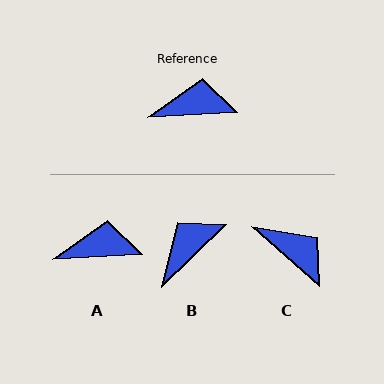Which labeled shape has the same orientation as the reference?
A.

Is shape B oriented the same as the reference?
No, it is off by about 42 degrees.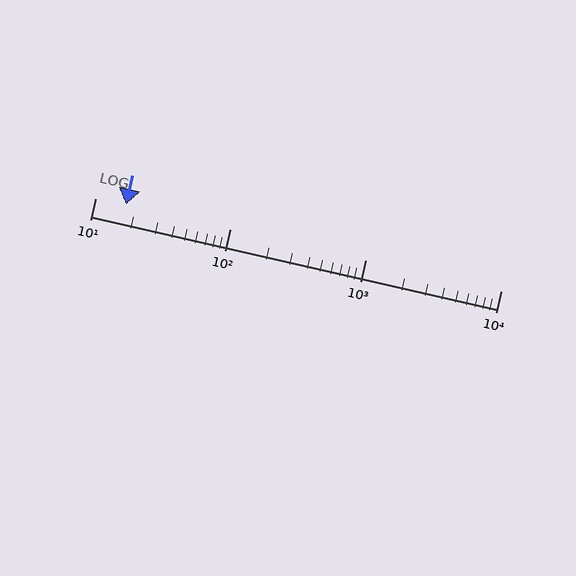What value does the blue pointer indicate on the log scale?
The pointer indicates approximately 17.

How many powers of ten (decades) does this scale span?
The scale spans 3 decades, from 10 to 10000.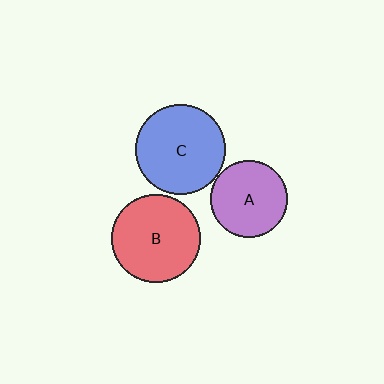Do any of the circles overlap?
No, none of the circles overlap.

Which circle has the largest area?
Circle C (blue).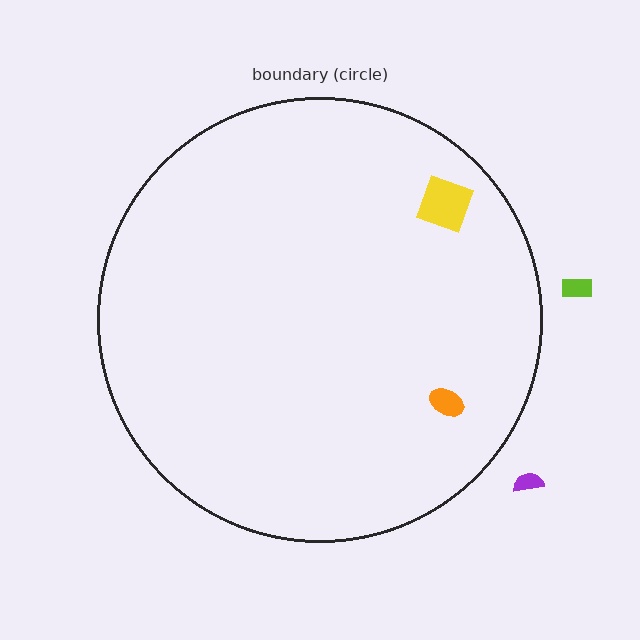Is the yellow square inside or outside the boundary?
Inside.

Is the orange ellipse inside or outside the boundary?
Inside.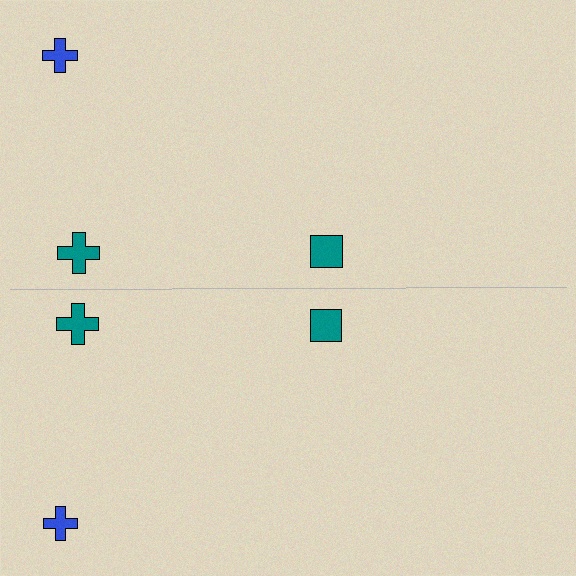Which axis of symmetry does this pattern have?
The pattern has a horizontal axis of symmetry running through the center of the image.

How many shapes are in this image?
There are 6 shapes in this image.